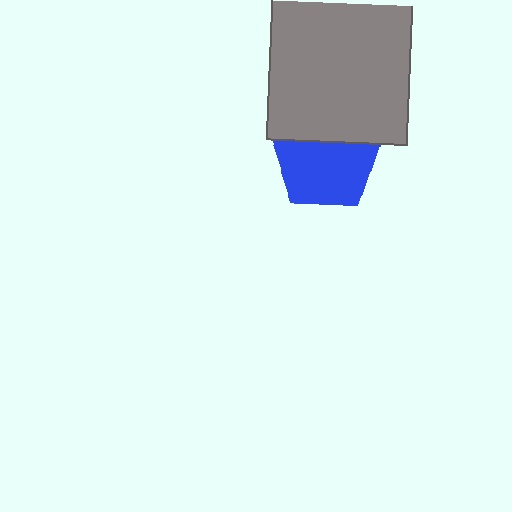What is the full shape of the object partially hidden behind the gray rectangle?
The partially hidden object is a blue pentagon.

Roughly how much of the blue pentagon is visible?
Most of it is visible (roughly 70%).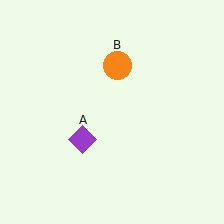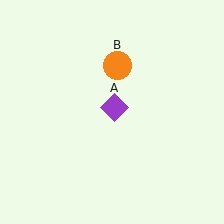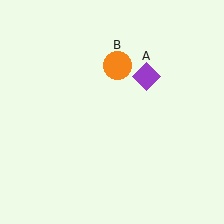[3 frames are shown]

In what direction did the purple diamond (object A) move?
The purple diamond (object A) moved up and to the right.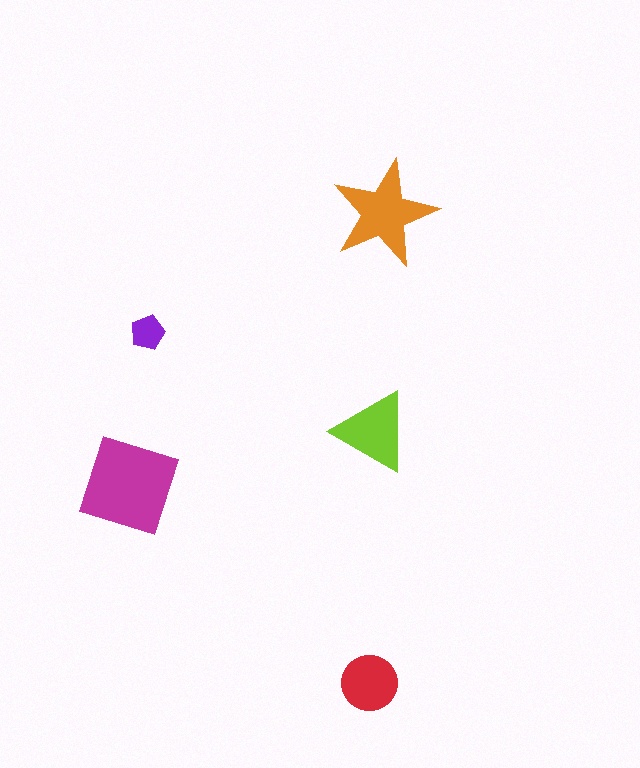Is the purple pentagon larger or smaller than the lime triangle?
Smaller.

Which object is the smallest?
The purple pentagon.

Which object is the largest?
The magenta square.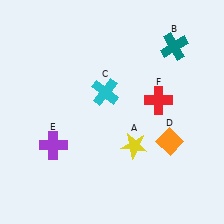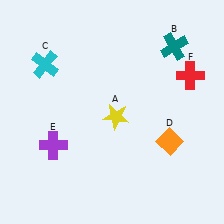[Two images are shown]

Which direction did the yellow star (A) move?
The yellow star (A) moved up.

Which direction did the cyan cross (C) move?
The cyan cross (C) moved left.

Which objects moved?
The objects that moved are: the yellow star (A), the cyan cross (C), the red cross (F).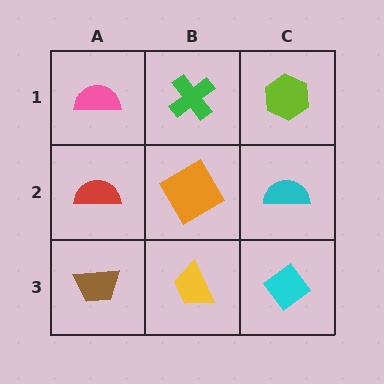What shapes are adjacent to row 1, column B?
An orange diamond (row 2, column B), a pink semicircle (row 1, column A), a lime hexagon (row 1, column C).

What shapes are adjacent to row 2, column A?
A pink semicircle (row 1, column A), a brown trapezoid (row 3, column A), an orange diamond (row 2, column B).